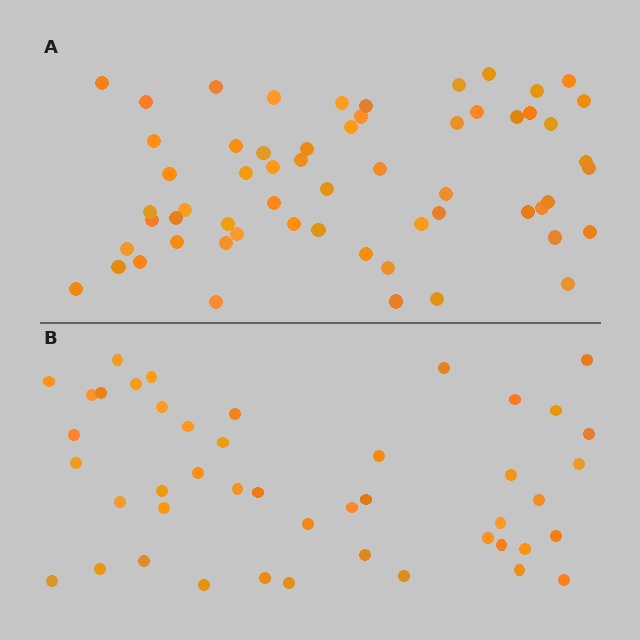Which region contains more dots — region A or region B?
Region A (the top region) has more dots.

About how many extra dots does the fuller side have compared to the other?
Region A has approximately 15 more dots than region B.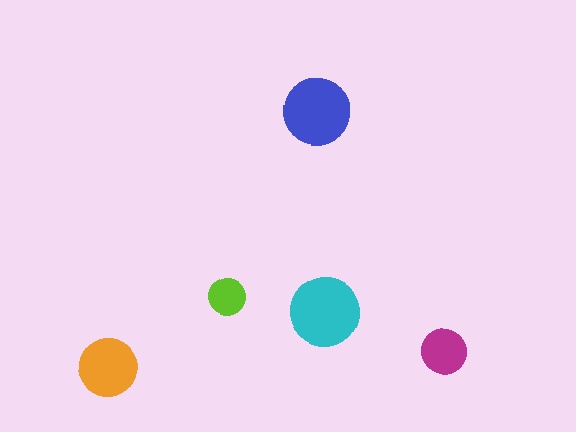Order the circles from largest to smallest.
the cyan one, the blue one, the orange one, the magenta one, the lime one.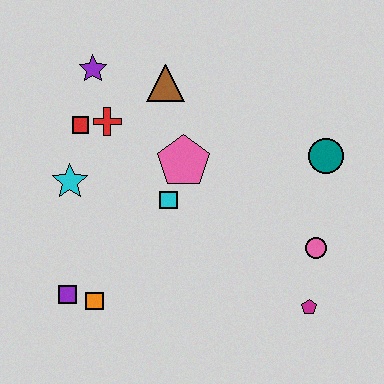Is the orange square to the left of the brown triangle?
Yes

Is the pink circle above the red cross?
No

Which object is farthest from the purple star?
The magenta pentagon is farthest from the purple star.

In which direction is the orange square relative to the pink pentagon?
The orange square is below the pink pentagon.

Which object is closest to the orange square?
The purple square is closest to the orange square.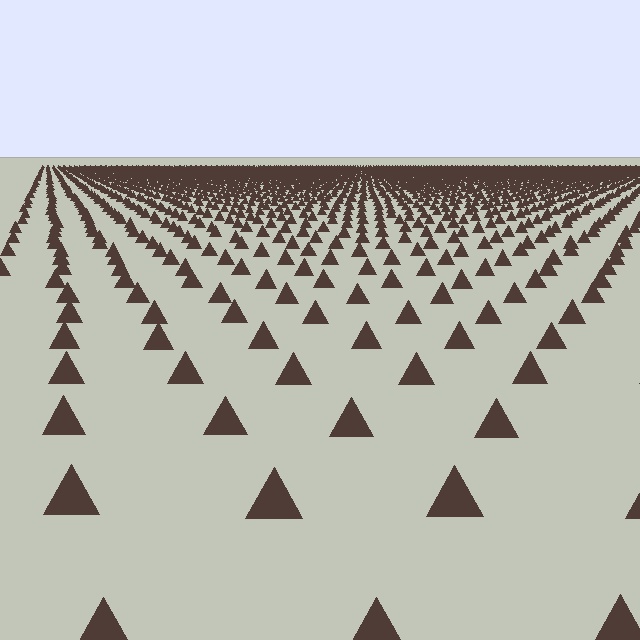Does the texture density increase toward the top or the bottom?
Density increases toward the top.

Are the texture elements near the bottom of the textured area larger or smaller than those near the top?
Larger. Near the bottom, elements are closer to the viewer and appear at a bigger on-screen size.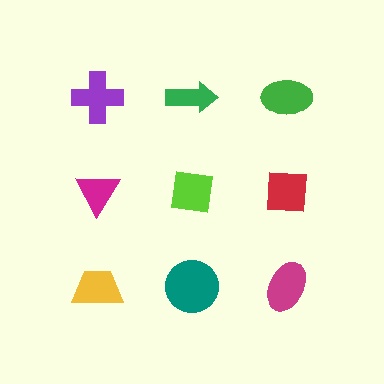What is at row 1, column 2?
A green arrow.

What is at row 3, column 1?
A yellow trapezoid.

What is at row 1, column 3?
A green ellipse.